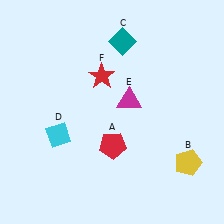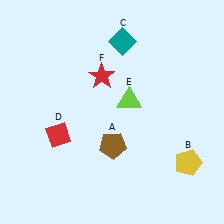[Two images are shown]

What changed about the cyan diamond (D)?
In Image 1, D is cyan. In Image 2, it changed to red.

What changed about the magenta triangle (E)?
In Image 1, E is magenta. In Image 2, it changed to lime.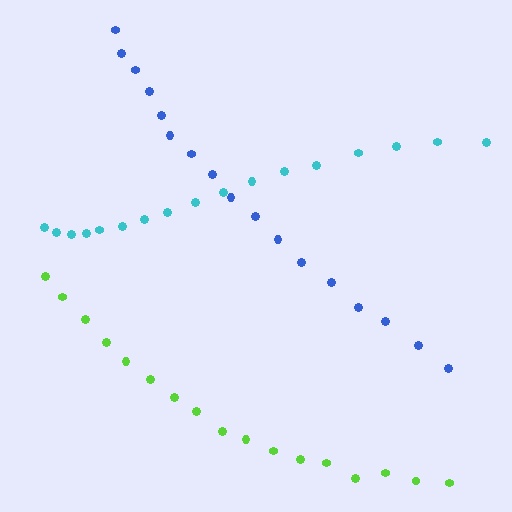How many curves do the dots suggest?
There are 3 distinct paths.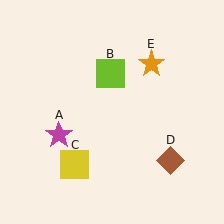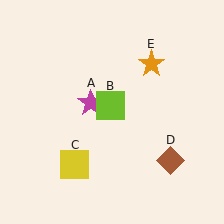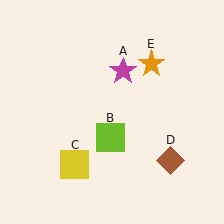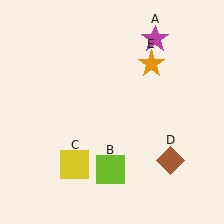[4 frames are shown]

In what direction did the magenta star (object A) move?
The magenta star (object A) moved up and to the right.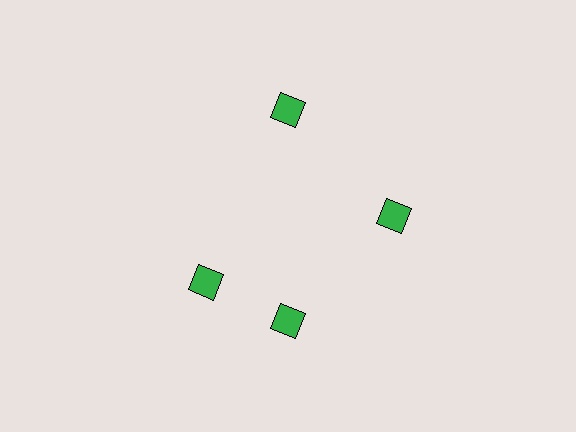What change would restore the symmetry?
The symmetry would be restored by rotating it back into even spacing with its neighbors so that all 4 diamonds sit at equal angles and equal distance from the center.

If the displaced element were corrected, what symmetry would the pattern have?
It would have 4-fold rotational symmetry — the pattern would map onto itself every 90 degrees.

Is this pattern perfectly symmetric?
No. The 4 green diamonds are arranged in a ring, but one element near the 9 o'clock position is rotated out of alignment along the ring, breaking the 4-fold rotational symmetry.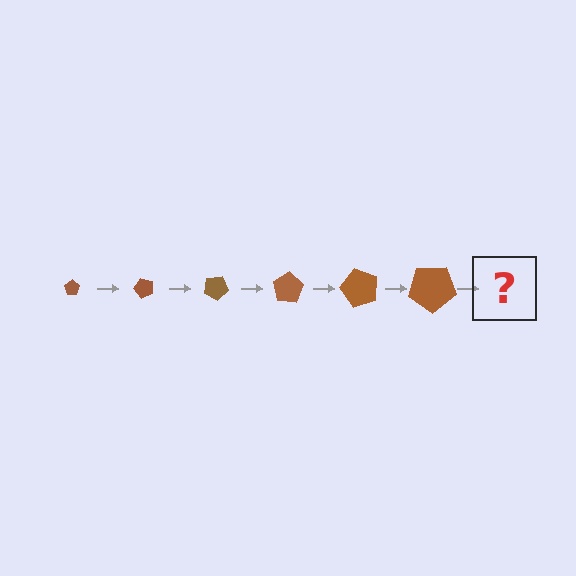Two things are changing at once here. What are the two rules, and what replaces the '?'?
The two rules are that the pentagon grows larger each step and it rotates 50 degrees each step. The '?' should be a pentagon, larger than the previous one and rotated 300 degrees from the start.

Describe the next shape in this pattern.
It should be a pentagon, larger than the previous one and rotated 300 degrees from the start.